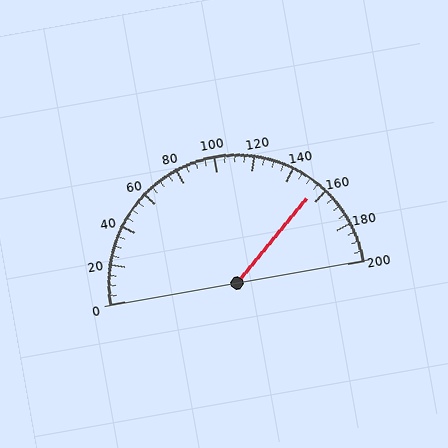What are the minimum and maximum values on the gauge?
The gauge ranges from 0 to 200.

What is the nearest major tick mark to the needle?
The nearest major tick mark is 160.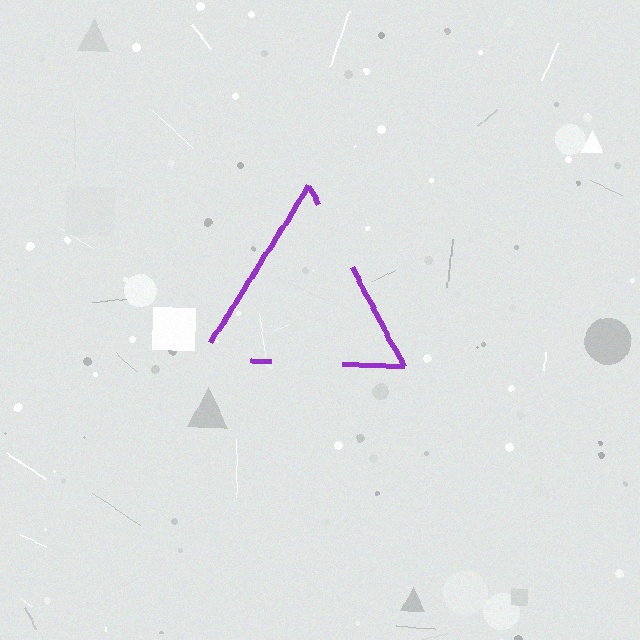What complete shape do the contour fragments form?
The contour fragments form a triangle.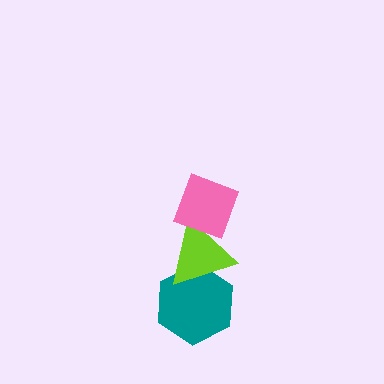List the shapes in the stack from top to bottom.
From top to bottom: the pink diamond, the lime triangle, the teal hexagon.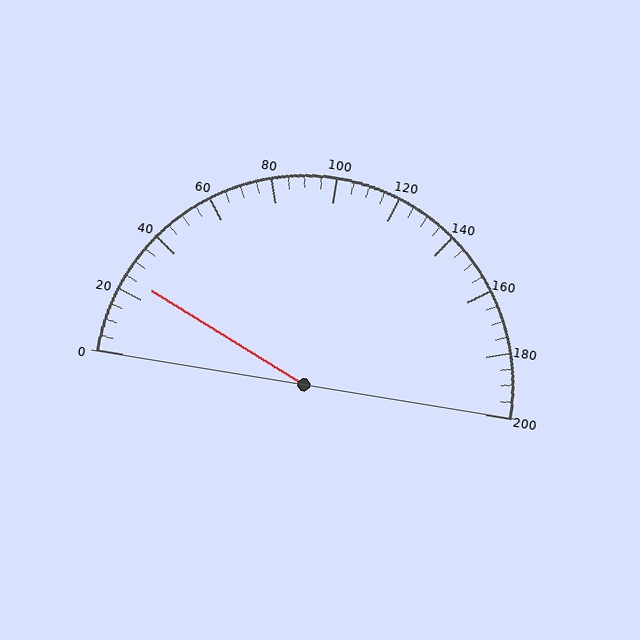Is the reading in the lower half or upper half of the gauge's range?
The reading is in the lower half of the range (0 to 200).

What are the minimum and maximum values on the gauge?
The gauge ranges from 0 to 200.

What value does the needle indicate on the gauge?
The needle indicates approximately 25.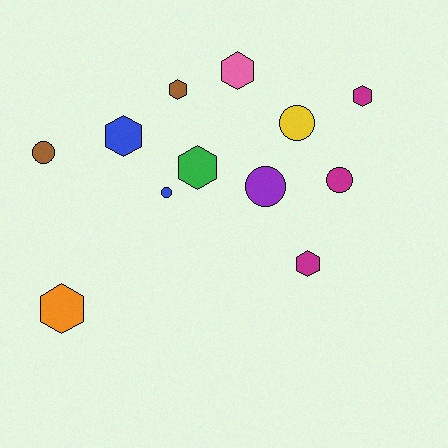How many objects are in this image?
There are 12 objects.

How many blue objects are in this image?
There are 2 blue objects.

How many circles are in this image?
There are 5 circles.